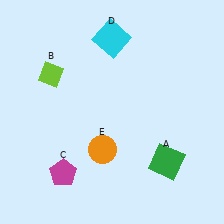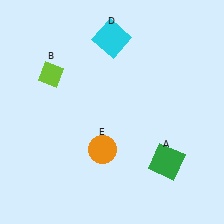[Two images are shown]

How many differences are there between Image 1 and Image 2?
There is 1 difference between the two images.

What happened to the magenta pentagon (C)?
The magenta pentagon (C) was removed in Image 2. It was in the bottom-left area of Image 1.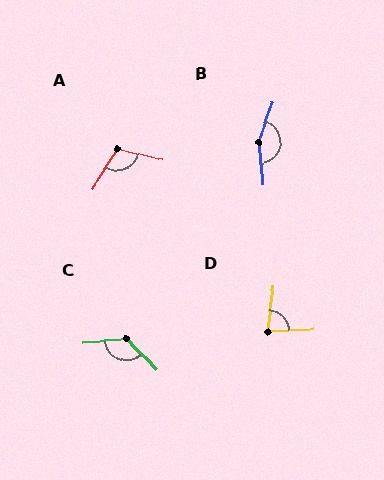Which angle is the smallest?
D, at approximately 80 degrees.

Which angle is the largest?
B, at approximately 155 degrees.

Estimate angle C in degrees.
Approximately 129 degrees.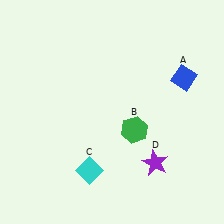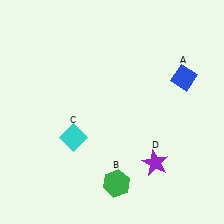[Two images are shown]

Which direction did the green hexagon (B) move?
The green hexagon (B) moved down.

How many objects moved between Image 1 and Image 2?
2 objects moved between the two images.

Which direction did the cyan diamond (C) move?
The cyan diamond (C) moved up.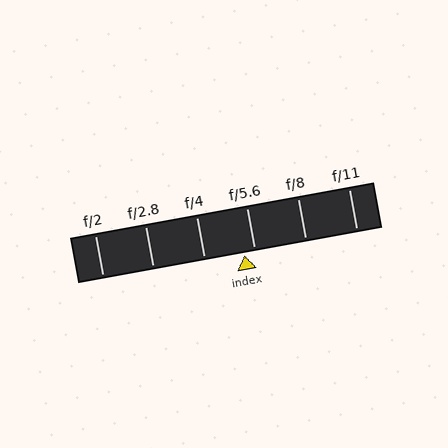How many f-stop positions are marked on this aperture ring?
There are 6 f-stop positions marked.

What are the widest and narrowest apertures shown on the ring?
The widest aperture shown is f/2 and the narrowest is f/11.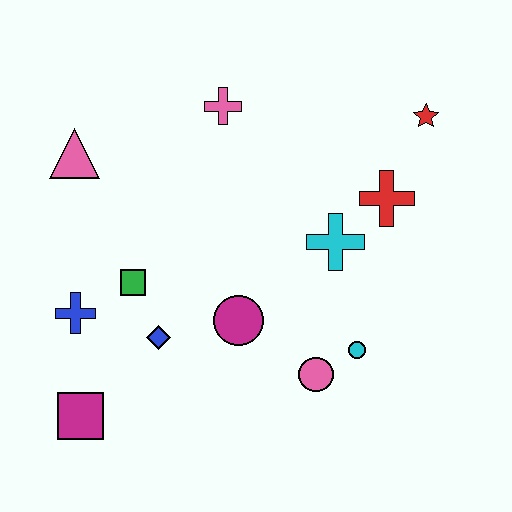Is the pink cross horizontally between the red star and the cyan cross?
No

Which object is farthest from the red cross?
The magenta square is farthest from the red cross.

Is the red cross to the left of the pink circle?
No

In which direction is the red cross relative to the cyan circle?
The red cross is above the cyan circle.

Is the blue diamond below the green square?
Yes